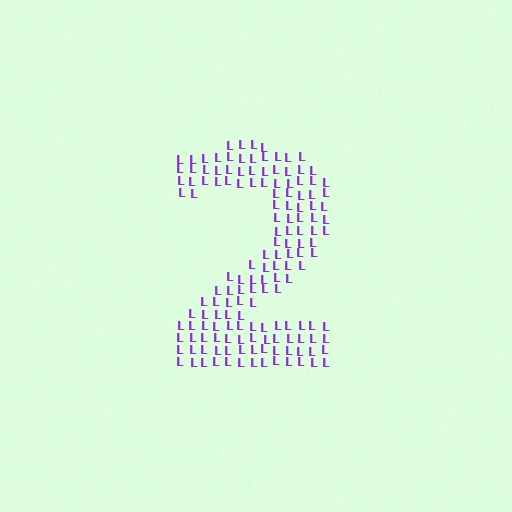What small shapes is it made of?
It is made of small letter L's.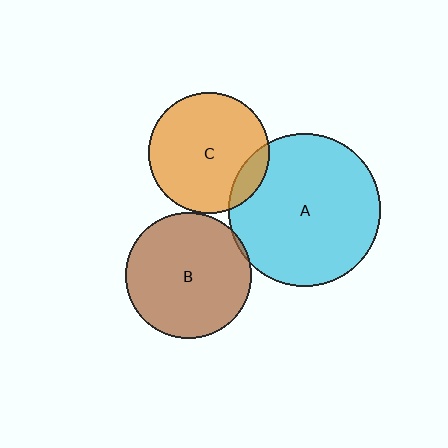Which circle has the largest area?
Circle A (cyan).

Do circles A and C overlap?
Yes.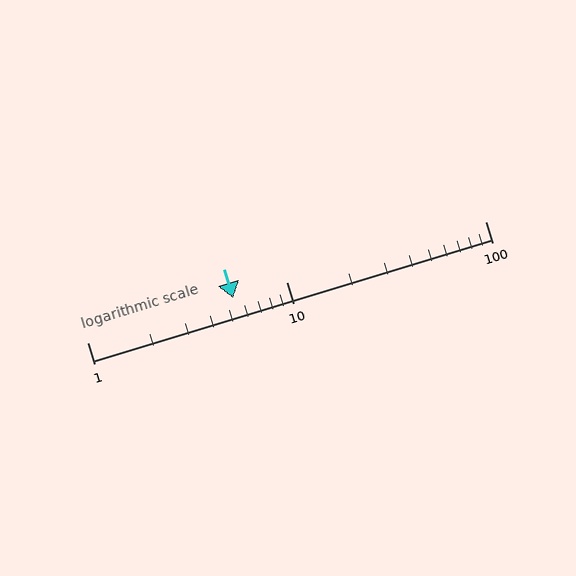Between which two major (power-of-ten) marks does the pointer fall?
The pointer is between 1 and 10.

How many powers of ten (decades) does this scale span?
The scale spans 2 decades, from 1 to 100.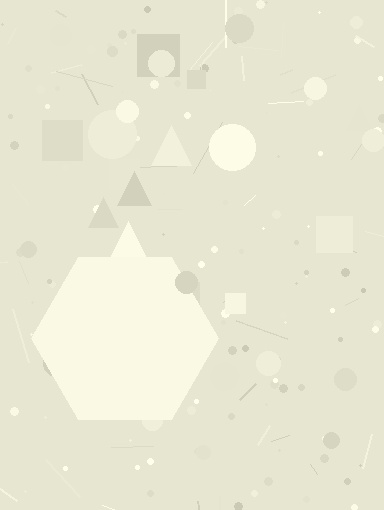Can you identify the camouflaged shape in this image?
The camouflaged shape is a hexagon.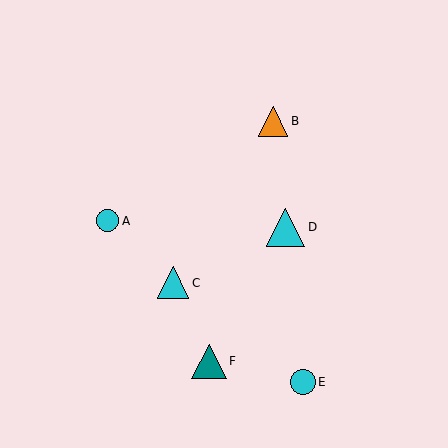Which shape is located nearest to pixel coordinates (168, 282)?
The cyan triangle (labeled C) at (173, 283) is nearest to that location.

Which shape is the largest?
The cyan triangle (labeled D) is the largest.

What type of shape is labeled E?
Shape E is a cyan circle.